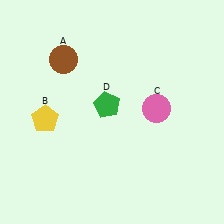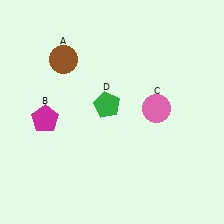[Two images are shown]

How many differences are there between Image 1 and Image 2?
There is 1 difference between the two images.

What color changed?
The pentagon (B) changed from yellow in Image 1 to magenta in Image 2.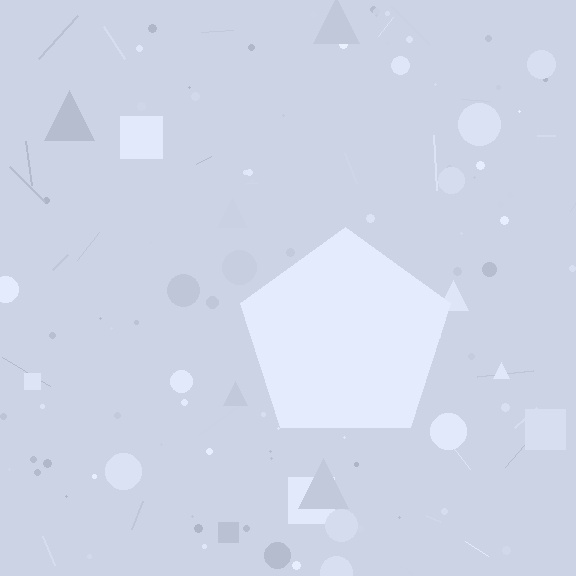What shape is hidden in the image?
A pentagon is hidden in the image.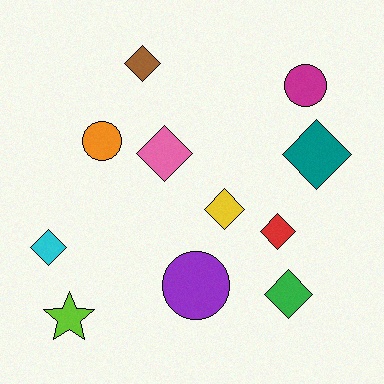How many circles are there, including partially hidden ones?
There are 3 circles.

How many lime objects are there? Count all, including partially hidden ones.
There is 1 lime object.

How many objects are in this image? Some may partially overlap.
There are 11 objects.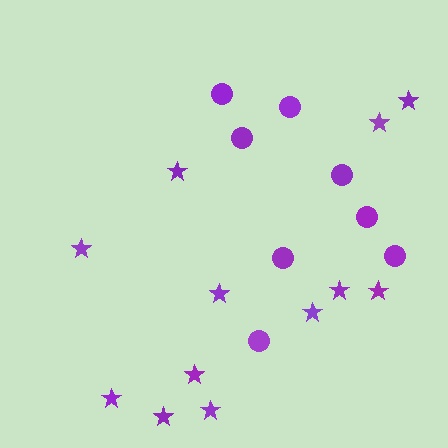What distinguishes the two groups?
There are 2 groups: one group of circles (8) and one group of stars (12).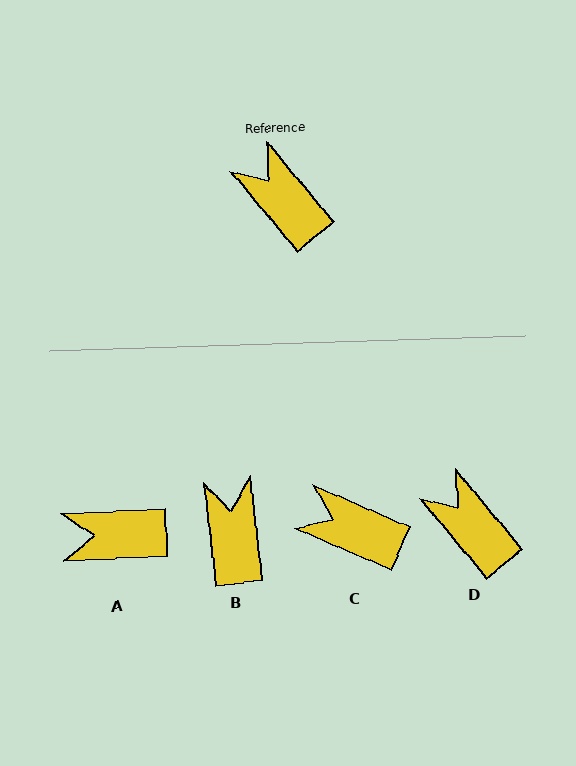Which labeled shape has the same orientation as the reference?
D.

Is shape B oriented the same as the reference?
No, it is off by about 33 degrees.